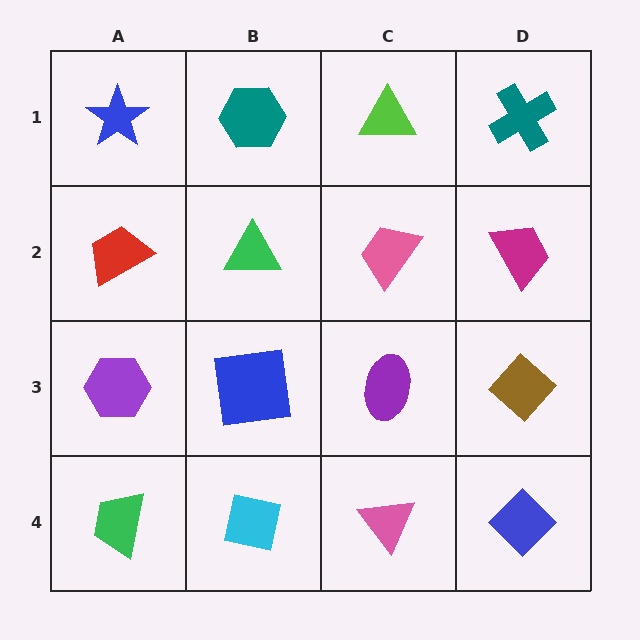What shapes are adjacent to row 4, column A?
A purple hexagon (row 3, column A), a cyan square (row 4, column B).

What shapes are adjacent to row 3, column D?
A magenta trapezoid (row 2, column D), a blue diamond (row 4, column D), a purple ellipse (row 3, column C).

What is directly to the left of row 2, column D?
A pink trapezoid.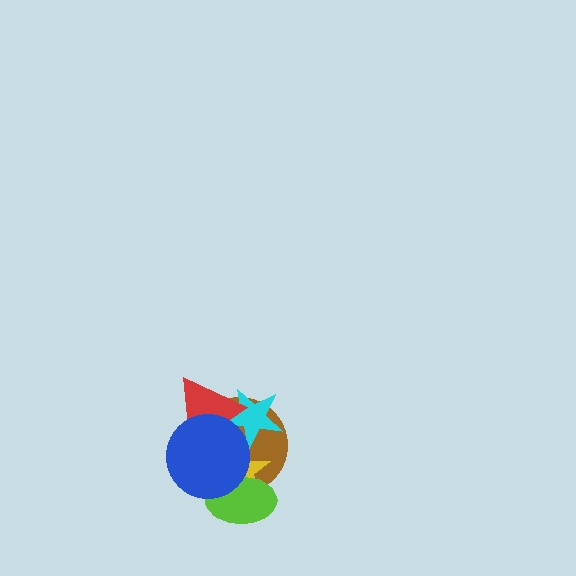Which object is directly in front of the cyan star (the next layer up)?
The red triangle is directly in front of the cyan star.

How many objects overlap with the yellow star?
4 objects overlap with the yellow star.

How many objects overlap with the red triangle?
3 objects overlap with the red triangle.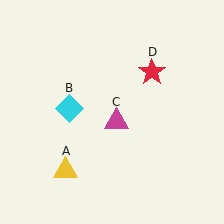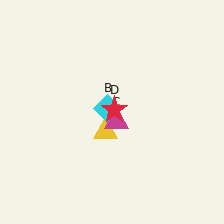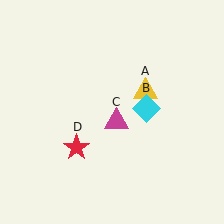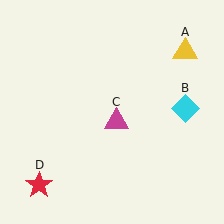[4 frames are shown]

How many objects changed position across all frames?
3 objects changed position: yellow triangle (object A), cyan diamond (object B), red star (object D).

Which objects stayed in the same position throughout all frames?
Magenta triangle (object C) remained stationary.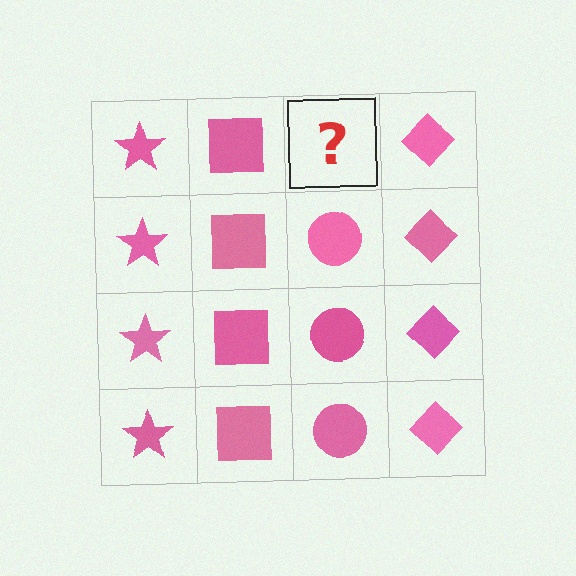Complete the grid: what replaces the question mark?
The question mark should be replaced with a pink circle.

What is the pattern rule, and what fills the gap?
The rule is that each column has a consistent shape. The gap should be filled with a pink circle.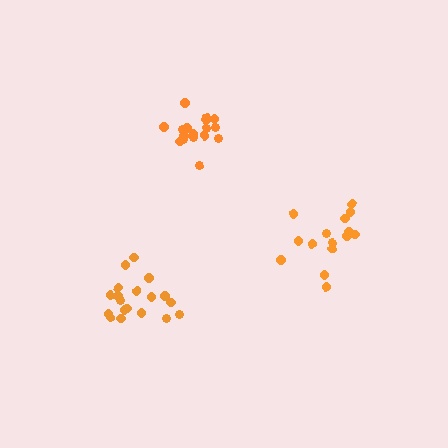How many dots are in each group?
Group 1: 19 dots, Group 2: 18 dots, Group 3: 15 dots (52 total).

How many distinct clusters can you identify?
There are 3 distinct clusters.